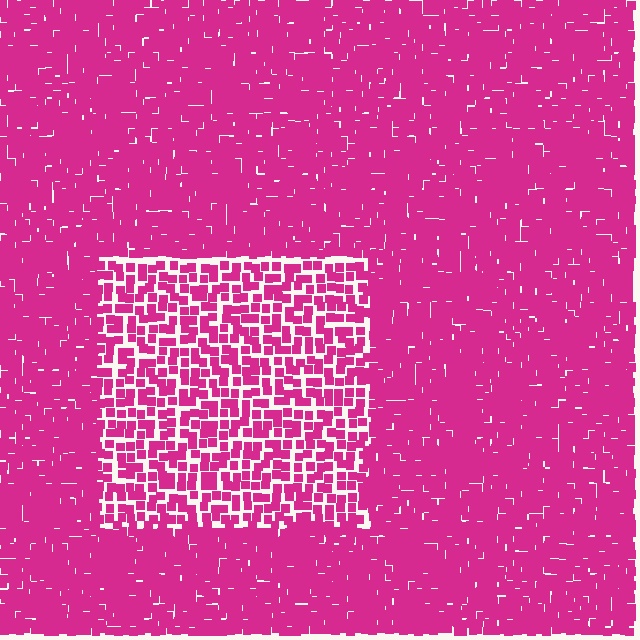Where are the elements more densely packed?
The elements are more densely packed outside the rectangle boundary.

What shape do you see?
I see a rectangle.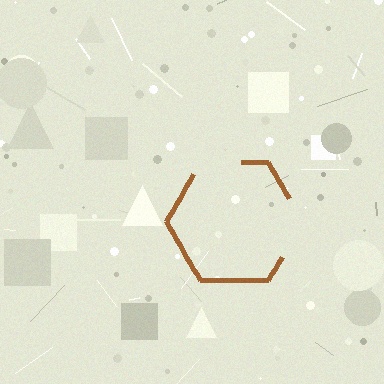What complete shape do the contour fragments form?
The contour fragments form a hexagon.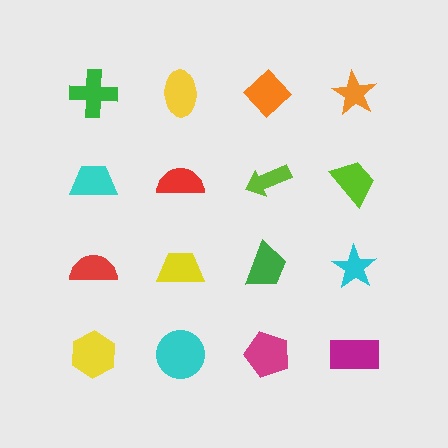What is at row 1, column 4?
An orange star.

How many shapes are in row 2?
4 shapes.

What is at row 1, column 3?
An orange diamond.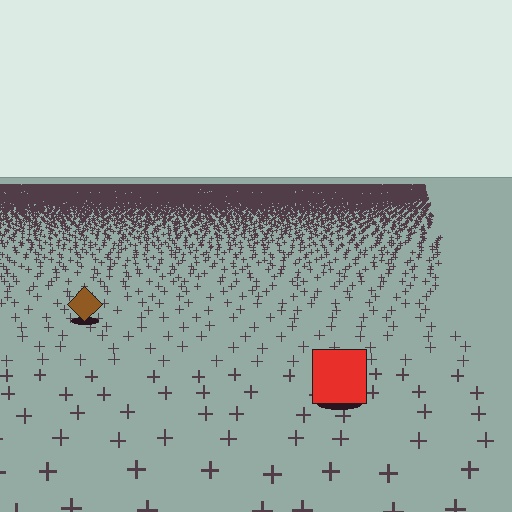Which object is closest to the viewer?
The red square is closest. The texture marks near it are larger and more spread out.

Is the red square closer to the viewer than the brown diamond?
Yes. The red square is closer — you can tell from the texture gradient: the ground texture is coarser near it.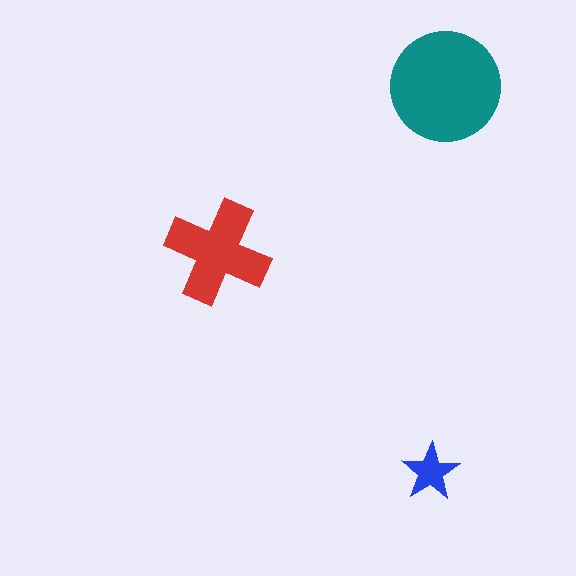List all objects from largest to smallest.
The teal circle, the red cross, the blue star.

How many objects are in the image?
There are 3 objects in the image.